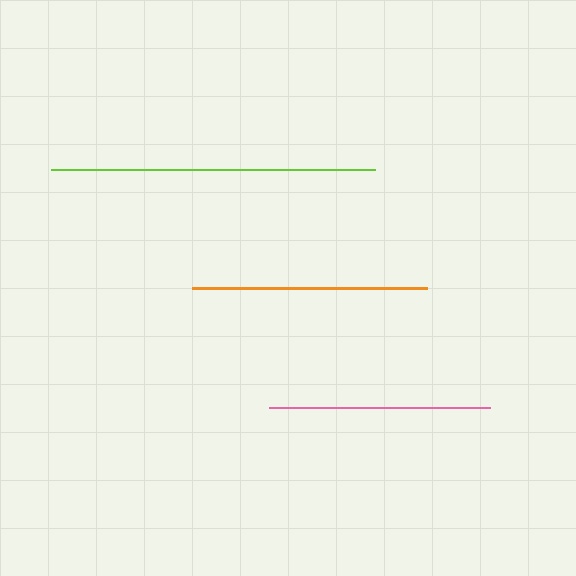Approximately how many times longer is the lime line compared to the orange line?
The lime line is approximately 1.4 times the length of the orange line.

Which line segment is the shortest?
The pink line is the shortest at approximately 221 pixels.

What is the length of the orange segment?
The orange segment is approximately 235 pixels long.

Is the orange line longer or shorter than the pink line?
The orange line is longer than the pink line.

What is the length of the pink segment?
The pink segment is approximately 221 pixels long.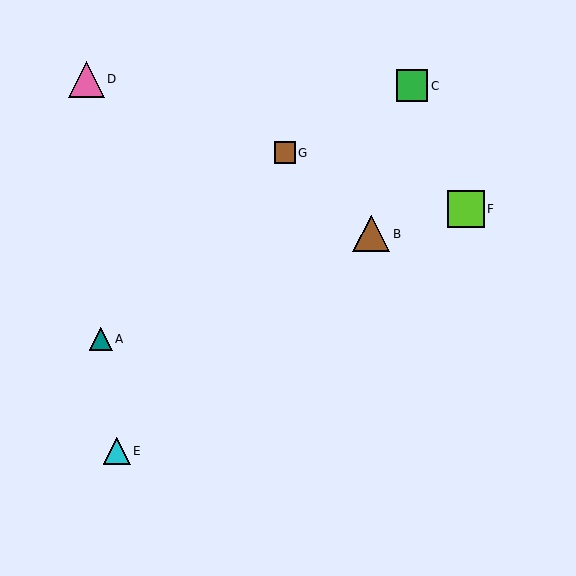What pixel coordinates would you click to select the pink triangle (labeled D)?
Click at (86, 79) to select the pink triangle D.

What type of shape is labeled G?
Shape G is a brown square.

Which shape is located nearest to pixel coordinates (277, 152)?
The brown square (labeled G) at (285, 153) is nearest to that location.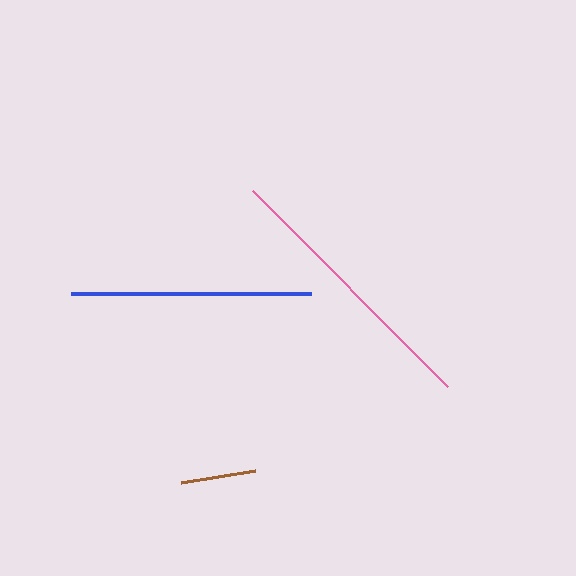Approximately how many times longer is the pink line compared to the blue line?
The pink line is approximately 1.2 times the length of the blue line.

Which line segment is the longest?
The pink line is the longest at approximately 276 pixels.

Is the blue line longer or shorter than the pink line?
The pink line is longer than the blue line.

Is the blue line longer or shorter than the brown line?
The blue line is longer than the brown line.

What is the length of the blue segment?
The blue segment is approximately 240 pixels long.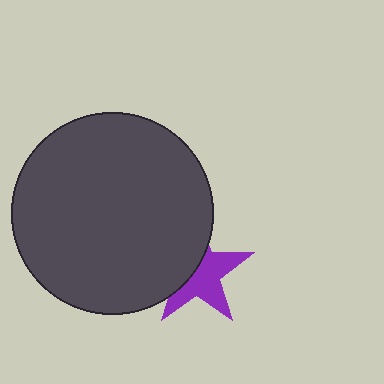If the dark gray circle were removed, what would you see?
You would see the complete purple star.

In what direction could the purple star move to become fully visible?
The purple star could move right. That would shift it out from behind the dark gray circle entirely.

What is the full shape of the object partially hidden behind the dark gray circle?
The partially hidden object is a purple star.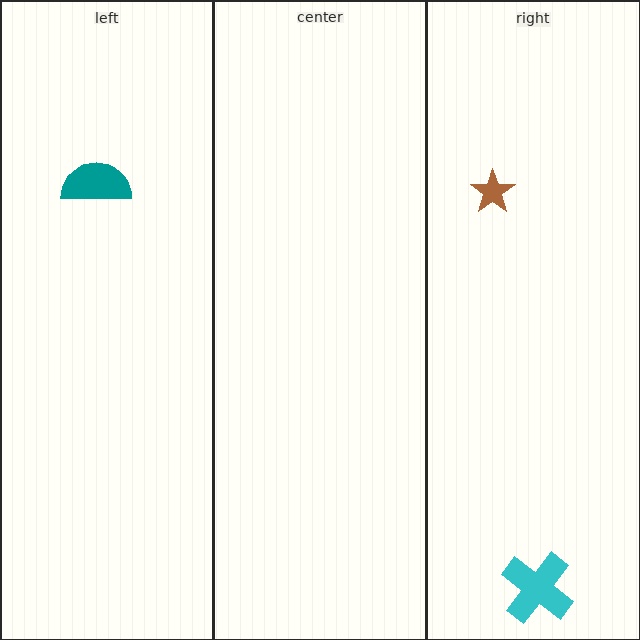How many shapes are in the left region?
1.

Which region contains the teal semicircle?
The left region.